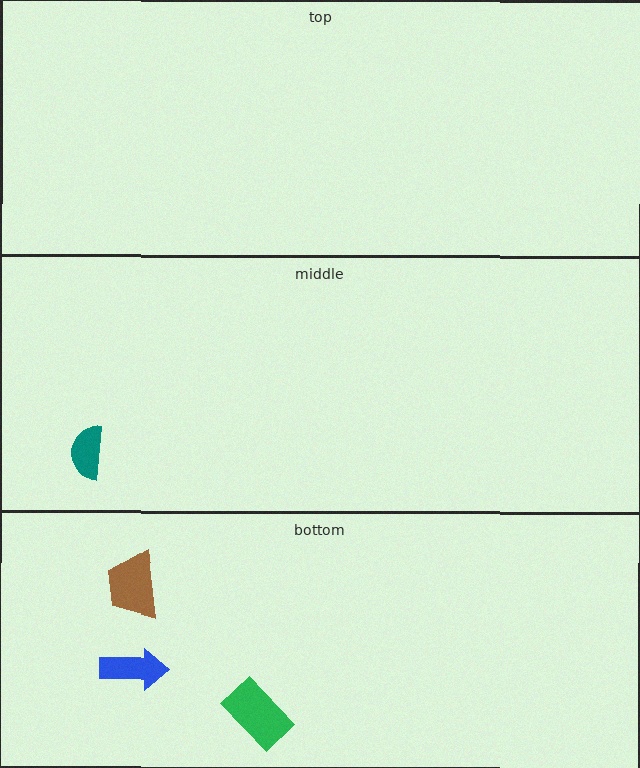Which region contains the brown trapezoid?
The bottom region.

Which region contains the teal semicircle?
The middle region.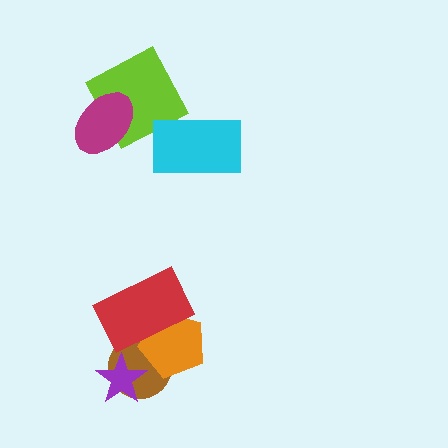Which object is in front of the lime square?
The magenta ellipse is in front of the lime square.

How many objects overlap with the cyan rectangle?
0 objects overlap with the cyan rectangle.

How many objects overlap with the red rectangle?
2 objects overlap with the red rectangle.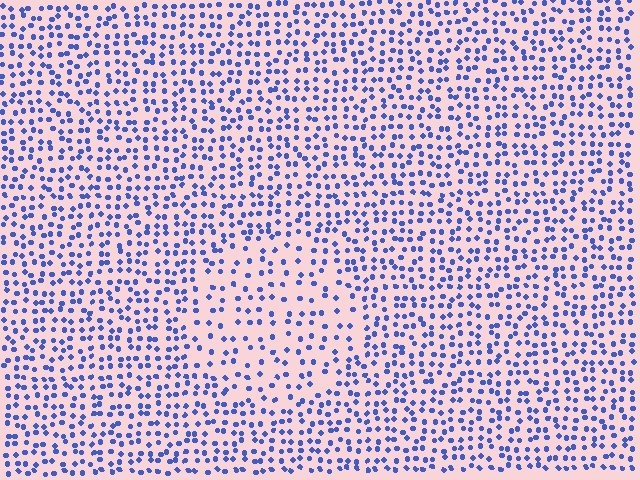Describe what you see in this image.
The image contains small blue elements arranged at two different densities. A circle-shaped region is visible where the elements are less densely packed than the surrounding area.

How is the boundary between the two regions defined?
The boundary is defined by a change in element density (approximately 1.8x ratio). All elements are the same color, size, and shape.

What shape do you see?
I see a circle.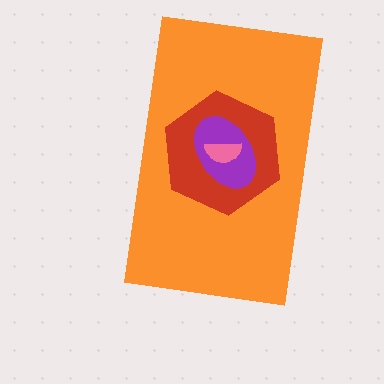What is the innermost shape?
The pink semicircle.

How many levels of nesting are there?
4.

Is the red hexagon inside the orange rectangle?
Yes.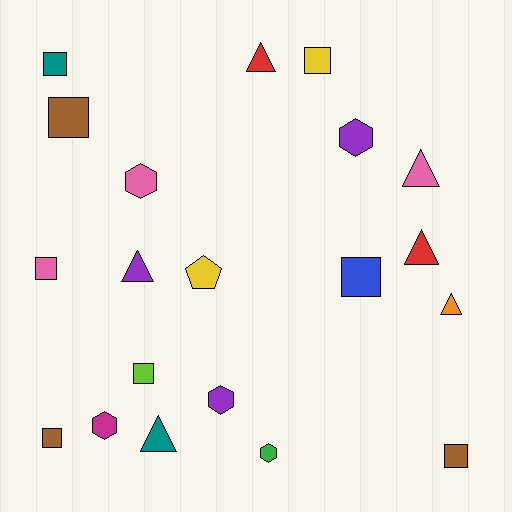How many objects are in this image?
There are 20 objects.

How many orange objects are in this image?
There is 1 orange object.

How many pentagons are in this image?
There is 1 pentagon.